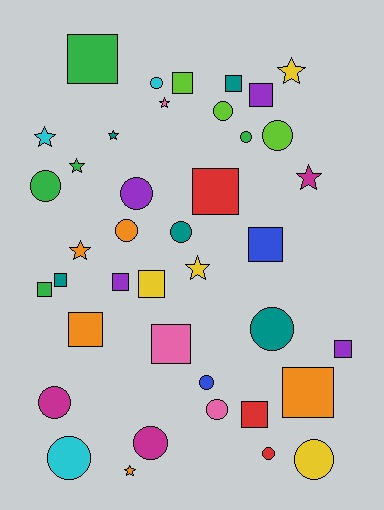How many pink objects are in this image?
There are 3 pink objects.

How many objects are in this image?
There are 40 objects.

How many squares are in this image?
There are 15 squares.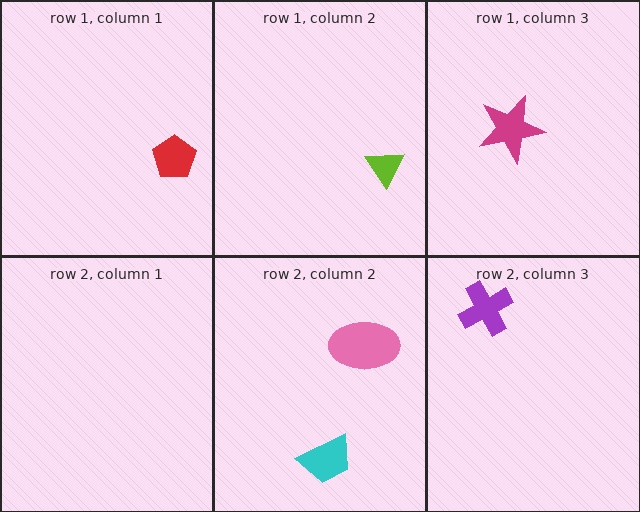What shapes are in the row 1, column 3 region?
The magenta star.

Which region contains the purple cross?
The row 2, column 3 region.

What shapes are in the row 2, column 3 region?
The purple cross.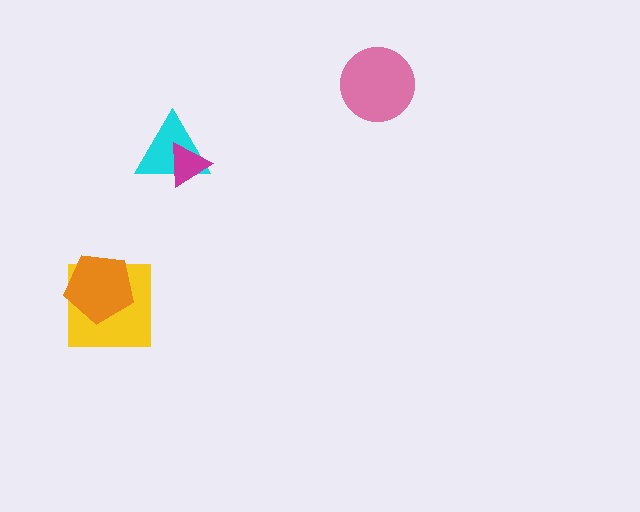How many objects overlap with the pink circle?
0 objects overlap with the pink circle.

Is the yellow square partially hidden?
Yes, it is partially covered by another shape.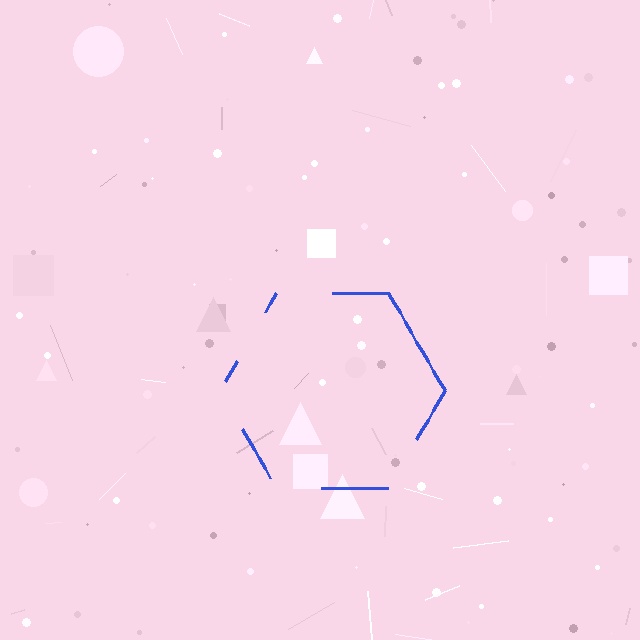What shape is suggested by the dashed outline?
The dashed outline suggests a hexagon.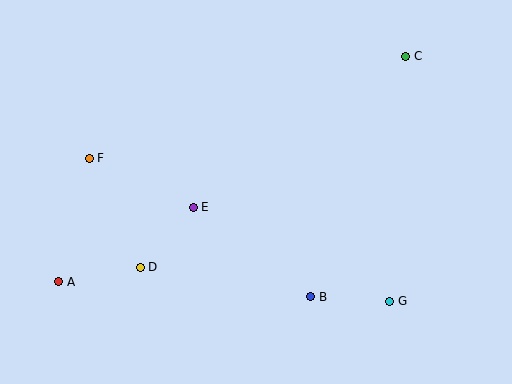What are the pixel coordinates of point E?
Point E is at (193, 207).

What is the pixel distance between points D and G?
The distance between D and G is 251 pixels.